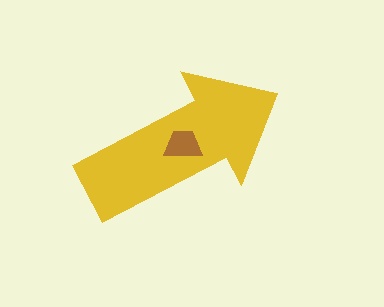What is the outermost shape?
The yellow arrow.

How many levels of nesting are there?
2.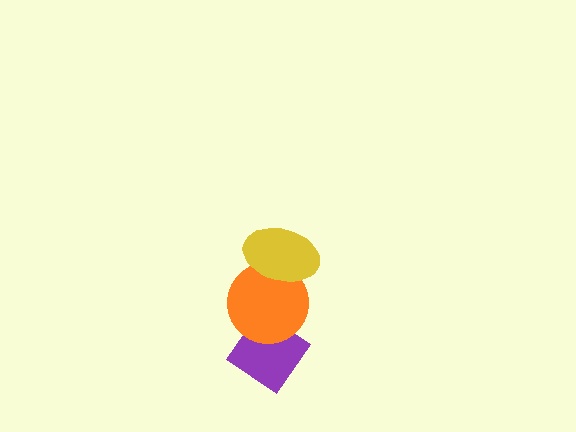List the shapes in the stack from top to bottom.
From top to bottom: the yellow ellipse, the orange circle, the purple diamond.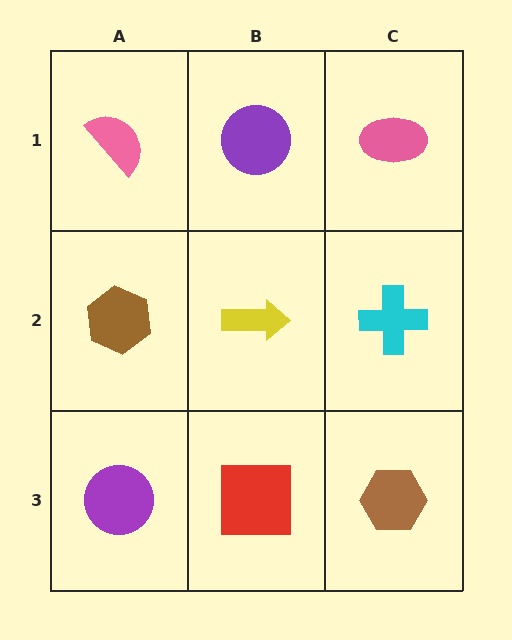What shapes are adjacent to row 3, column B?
A yellow arrow (row 2, column B), a purple circle (row 3, column A), a brown hexagon (row 3, column C).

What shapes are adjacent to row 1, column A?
A brown hexagon (row 2, column A), a purple circle (row 1, column B).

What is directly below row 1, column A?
A brown hexagon.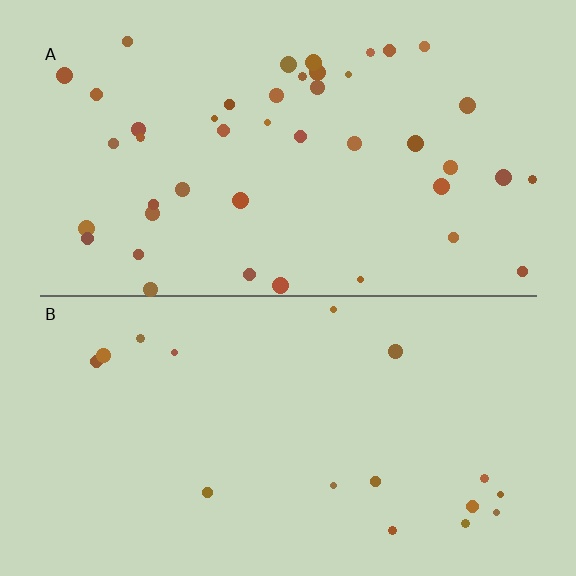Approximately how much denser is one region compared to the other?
Approximately 2.6× — region A over region B.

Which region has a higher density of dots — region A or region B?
A (the top).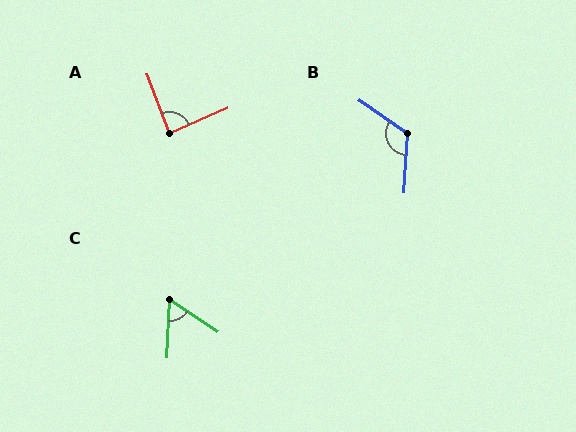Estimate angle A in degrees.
Approximately 87 degrees.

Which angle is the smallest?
C, at approximately 58 degrees.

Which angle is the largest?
B, at approximately 121 degrees.